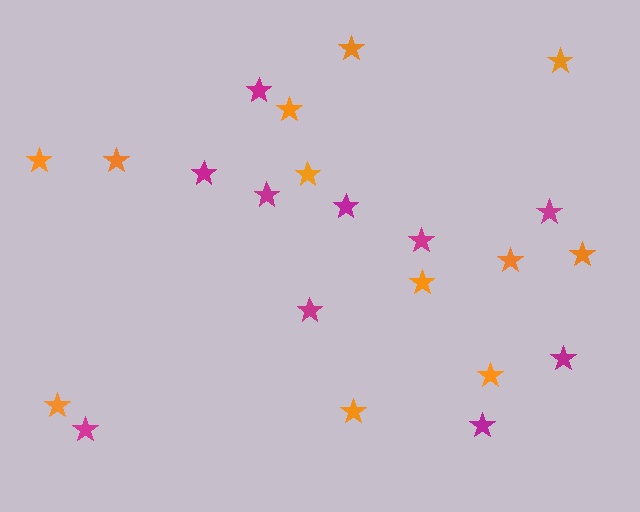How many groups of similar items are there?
There are 2 groups: one group of orange stars (12) and one group of magenta stars (10).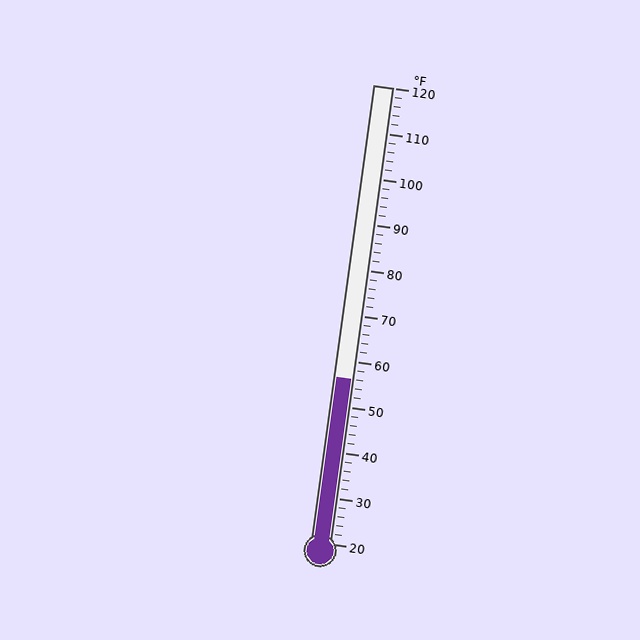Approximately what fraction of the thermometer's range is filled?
The thermometer is filled to approximately 35% of its range.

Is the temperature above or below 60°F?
The temperature is below 60°F.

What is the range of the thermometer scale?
The thermometer scale ranges from 20°F to 120°F.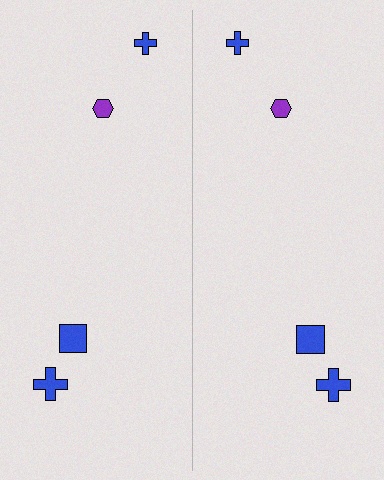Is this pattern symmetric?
Yes, this pattern has bilateral (reflection) symmetry.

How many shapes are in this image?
There are 8 shapes in this image.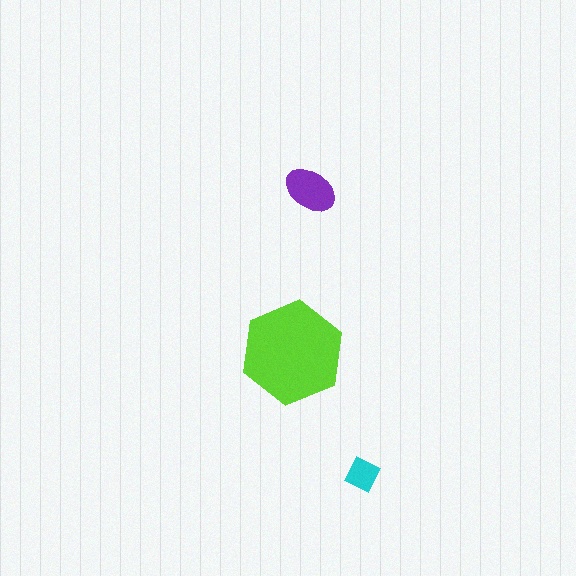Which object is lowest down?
The cyan diamond is bottommost.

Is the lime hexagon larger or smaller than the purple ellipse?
Larger.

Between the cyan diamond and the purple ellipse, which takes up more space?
The purple ellipse.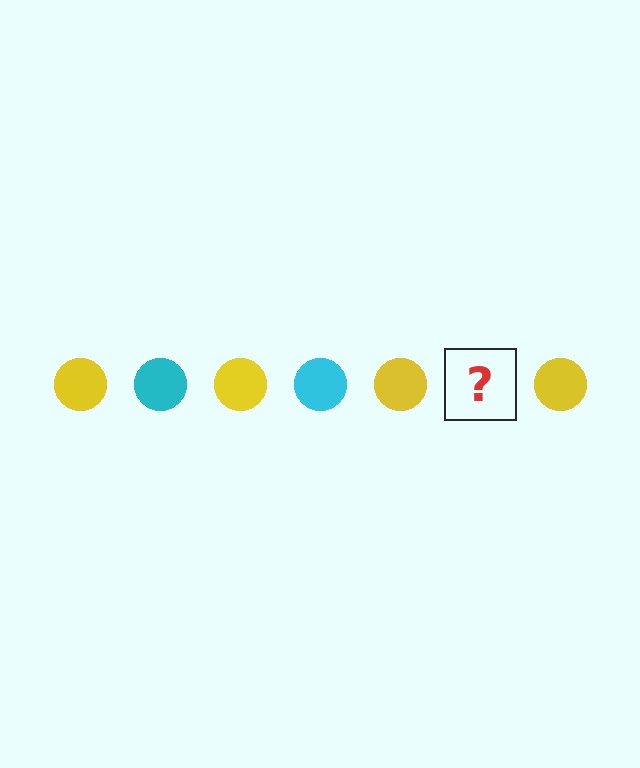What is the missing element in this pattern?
The missing element is a cyan circle.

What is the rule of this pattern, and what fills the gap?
The rule is that the pattern cycles through yellow, cyan circles. The gap should be filled with a cyan circle.